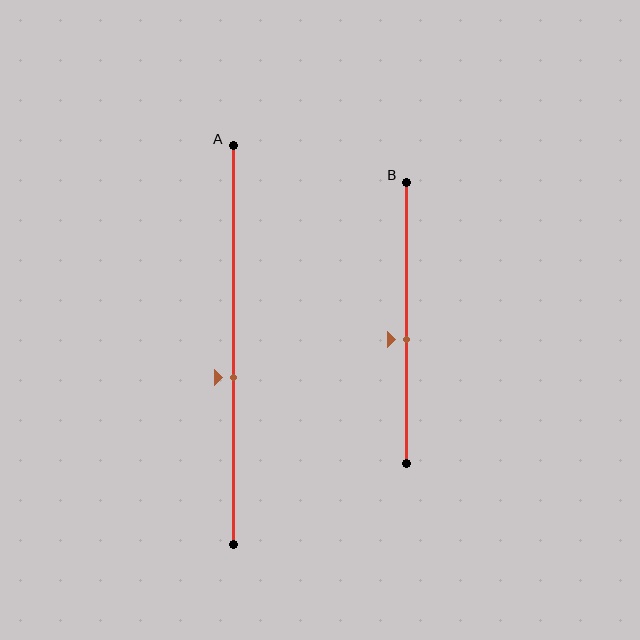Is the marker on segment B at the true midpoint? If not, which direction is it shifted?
No, the marker on segment B is shifted downward by about 6% of the segment length.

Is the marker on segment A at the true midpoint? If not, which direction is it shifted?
No, the marker on segment A is shifted downward by about 8% of the segment length.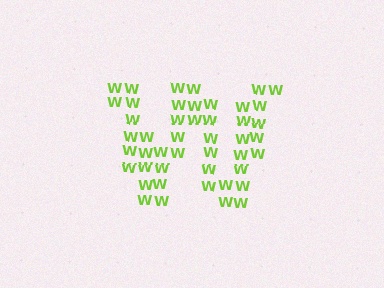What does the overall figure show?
The overall figure shows the letter W.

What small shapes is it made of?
It is made of small letter W's.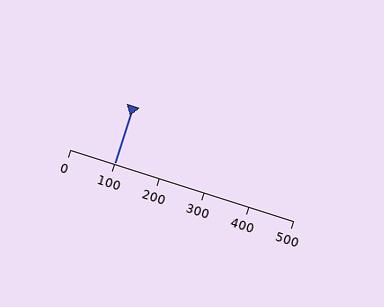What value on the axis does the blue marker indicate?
The marker indicates approximately 100.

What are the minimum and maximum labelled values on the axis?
The axis runs from 0 to 500.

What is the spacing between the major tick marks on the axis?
The major ticks are spaced 100 apart.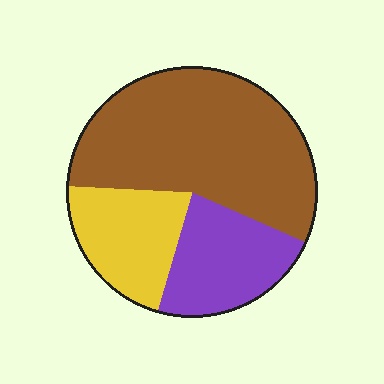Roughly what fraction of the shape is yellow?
Yellow covers about 20% of the shape.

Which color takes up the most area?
Brown, at roughly 55%.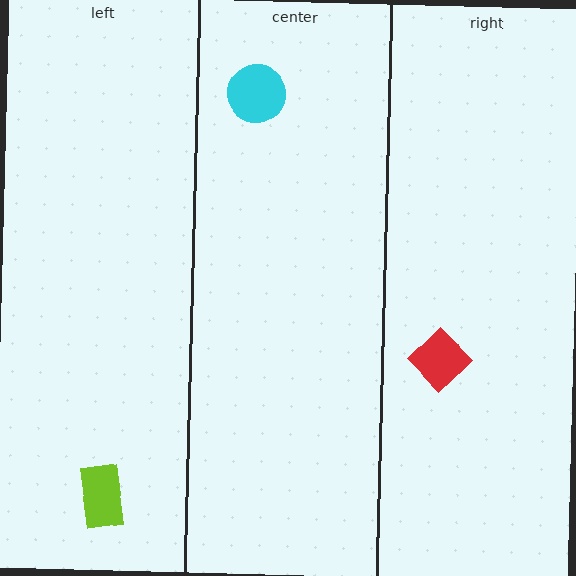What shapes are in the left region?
The lime rectangle.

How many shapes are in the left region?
1.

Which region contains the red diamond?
The right region.